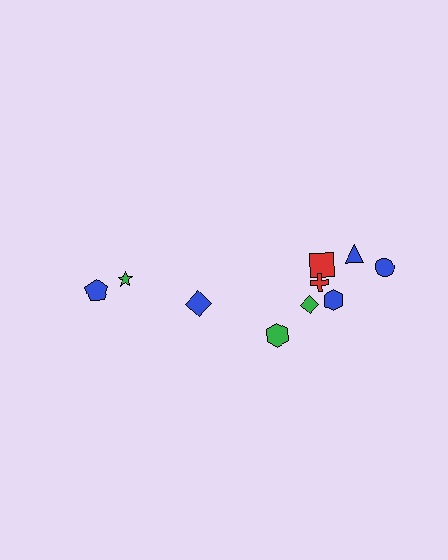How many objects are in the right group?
There are 7 objects.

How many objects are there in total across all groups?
There are 10 objects.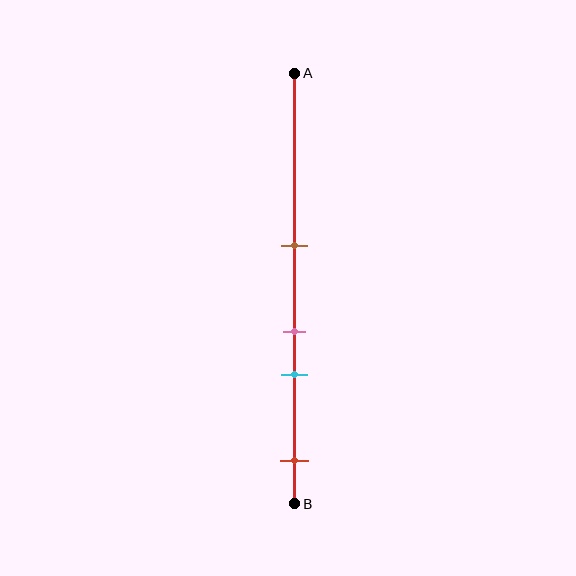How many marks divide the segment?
There are 4 marks dividing the segment.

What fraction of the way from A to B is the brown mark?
The brown mark is approximately 40% (0.4) of the way from A to B.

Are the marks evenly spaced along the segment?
No, the marks are not evenly spaced.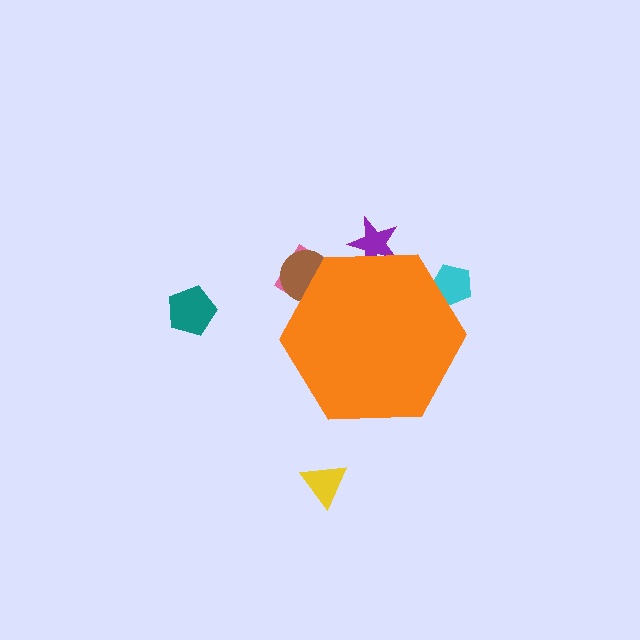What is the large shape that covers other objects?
An orange hexagon.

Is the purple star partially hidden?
Yes, the purple star is partially hidden behind the orange hexagon.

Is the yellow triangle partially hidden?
No, the yellow triangle is fully visible.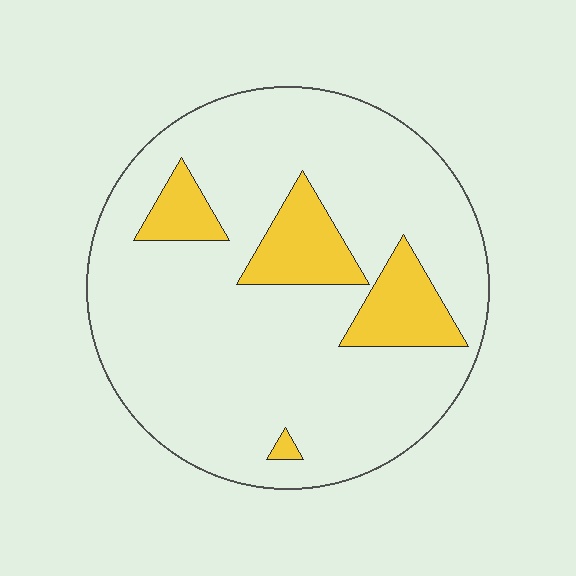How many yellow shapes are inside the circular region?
4.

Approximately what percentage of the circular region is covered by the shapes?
Approximately 15%.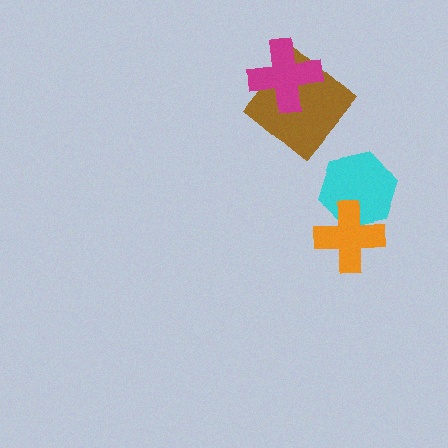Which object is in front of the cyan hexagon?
The orange cross is in front of the cyan hexagon.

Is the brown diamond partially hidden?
Yes, it is partially covered by another shape.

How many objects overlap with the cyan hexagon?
1 object overlaps with the cyan hexagon.